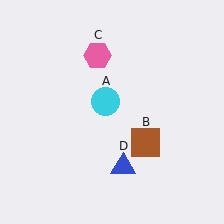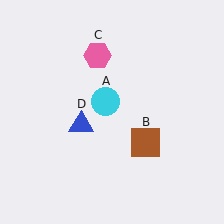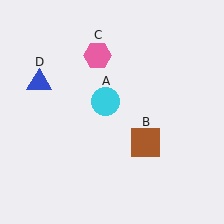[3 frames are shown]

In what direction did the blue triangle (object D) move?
The blue triangle (object D) moved up and to the left.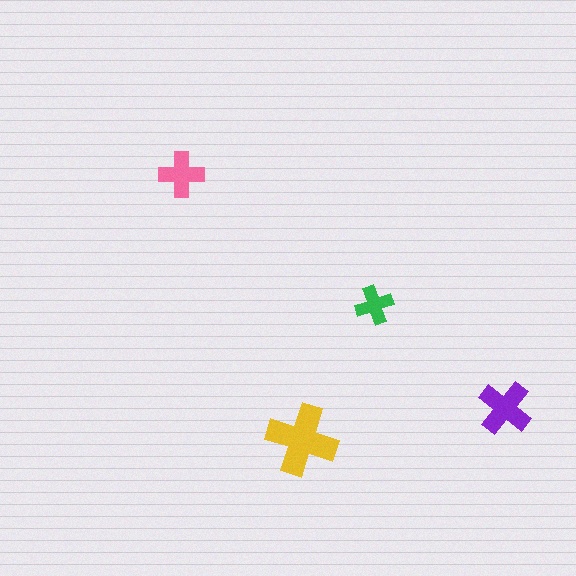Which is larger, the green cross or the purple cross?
The purple one.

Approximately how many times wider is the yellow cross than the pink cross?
About 1.5 times wider.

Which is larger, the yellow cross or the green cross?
The yellow one.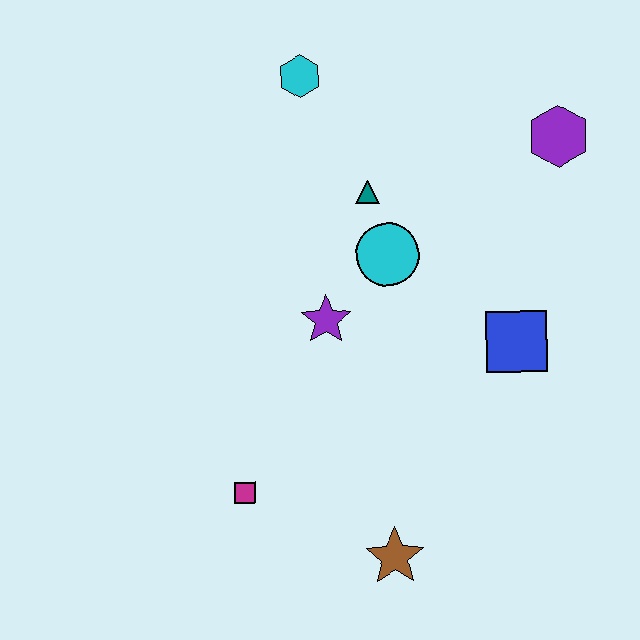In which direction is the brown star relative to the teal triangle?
The brown star is below the teal triangle.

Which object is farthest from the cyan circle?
The brown star is farthest from the cyan circle.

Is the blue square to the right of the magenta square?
Yes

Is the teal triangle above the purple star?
Yes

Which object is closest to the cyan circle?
The teal triangle is closest to the cyan circle.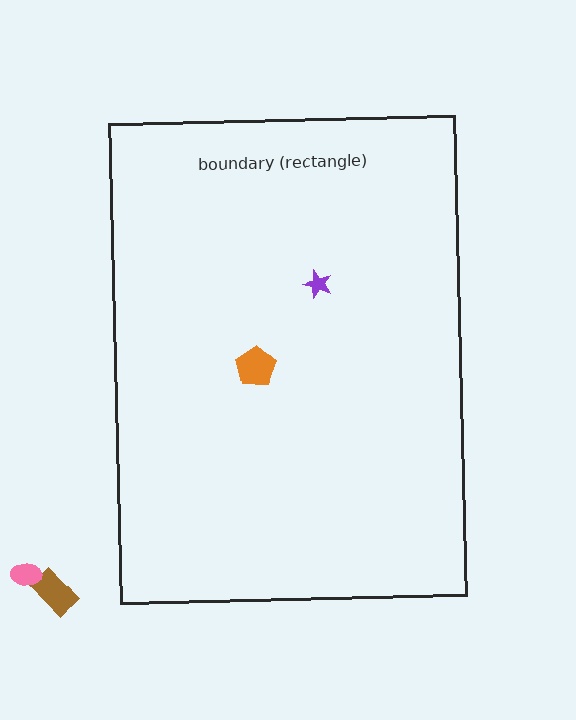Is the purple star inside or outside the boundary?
Inside.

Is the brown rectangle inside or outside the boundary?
Outside.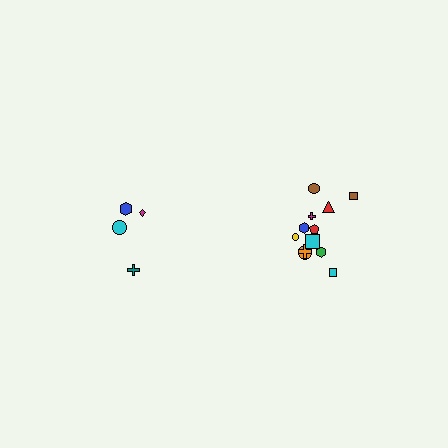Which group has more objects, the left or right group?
The right group.